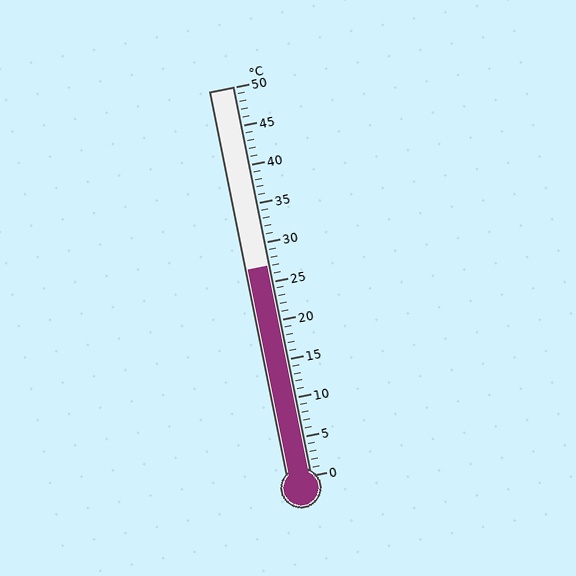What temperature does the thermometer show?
The thermometer shows approximately 27°C.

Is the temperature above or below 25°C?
The temperature is above 25°C.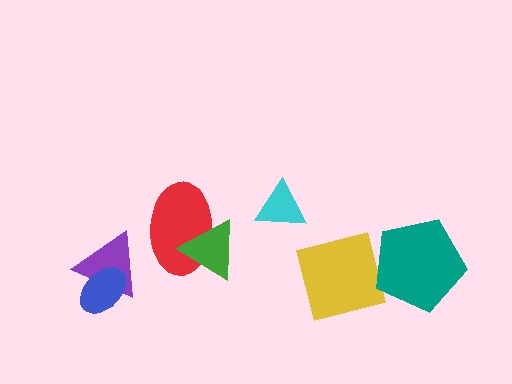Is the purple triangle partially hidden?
Yes, it is partially covered by another shape.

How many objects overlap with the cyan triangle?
0 objects overlap with the cyan triangle.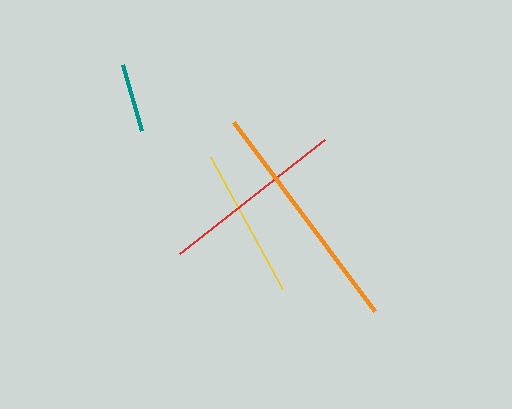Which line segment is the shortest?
The teal line is the shortest at approximately 69 pixels.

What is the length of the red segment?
The red segment is approximately 185 pixels long.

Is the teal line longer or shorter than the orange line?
The orange line is longer than the teal line.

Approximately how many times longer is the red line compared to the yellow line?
The red line is approximately 1.2 times the length of the yellow line.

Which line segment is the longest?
The orange line is the longest at approximately 236 pixels.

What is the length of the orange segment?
The orange segment is approximately 236 pixels long.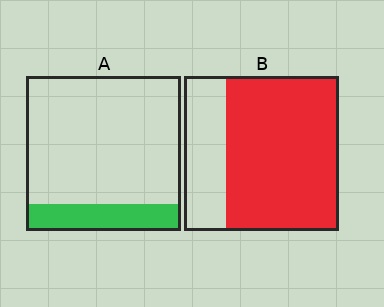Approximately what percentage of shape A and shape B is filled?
A is approximately 15% and B is approximately 75%.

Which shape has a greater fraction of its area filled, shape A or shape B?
Shape B.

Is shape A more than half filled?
No.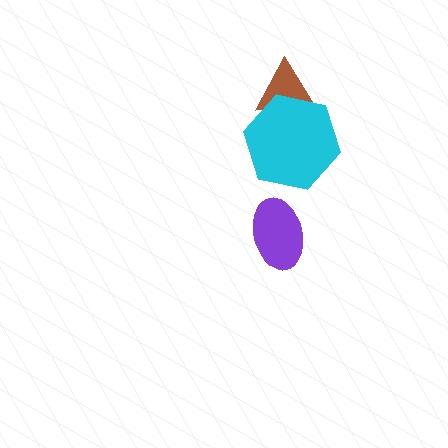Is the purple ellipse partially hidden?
No, no other shape covers it.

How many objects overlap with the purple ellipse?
0 objects overlap with the purple ellipse.